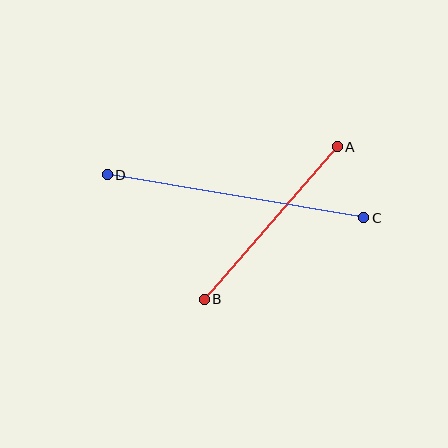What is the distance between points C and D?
The distance is approximately 260 pixels.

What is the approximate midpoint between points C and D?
The midpoint is at approximately (236, 196) pixels.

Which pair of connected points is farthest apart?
Points C and D are farthest apart.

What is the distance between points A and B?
The distance is approximately 202 pixels.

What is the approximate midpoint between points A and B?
The midpoint is at approximately (271, 223) pixels.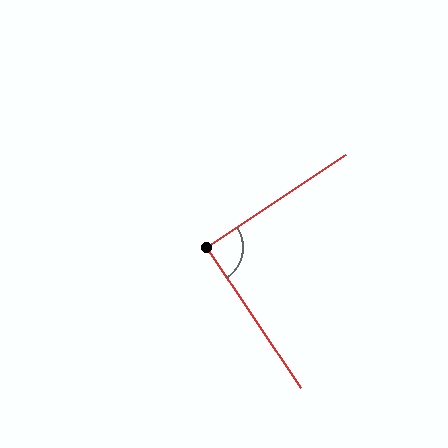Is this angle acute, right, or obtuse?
It is approximately a right angle.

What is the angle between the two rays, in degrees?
Approximately 90 degrees.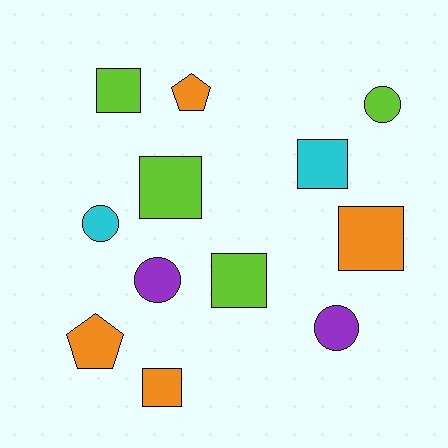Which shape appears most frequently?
Square, with 6 objects.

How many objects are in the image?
There are 12 objects.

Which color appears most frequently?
Orange, with 4 objects.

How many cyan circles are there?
There is 1 cyan circle.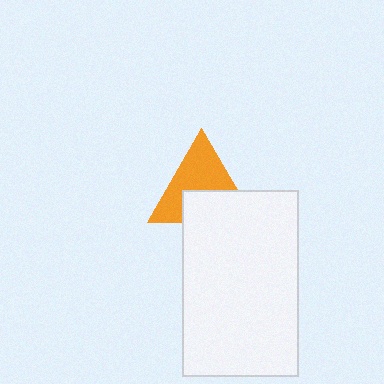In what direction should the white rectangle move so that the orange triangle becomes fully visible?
The white rectangle should move down. That is the shortest direction to clear the overlap and leave the orange triangle fully visible.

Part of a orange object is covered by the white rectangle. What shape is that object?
It is a triangle.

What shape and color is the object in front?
The object in front is a white rectangle.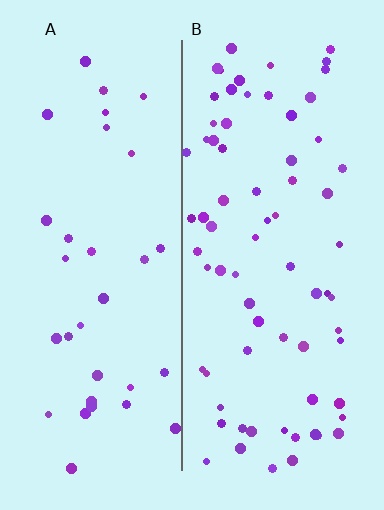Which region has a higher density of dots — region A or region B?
B (the right).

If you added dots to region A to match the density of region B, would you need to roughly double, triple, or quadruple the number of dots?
Approximately double.